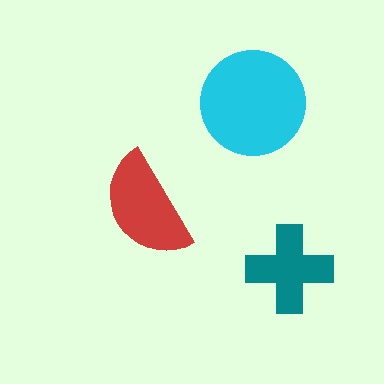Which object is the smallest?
The teal cross.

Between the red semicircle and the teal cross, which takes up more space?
The red semicircle.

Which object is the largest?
The cyan circle.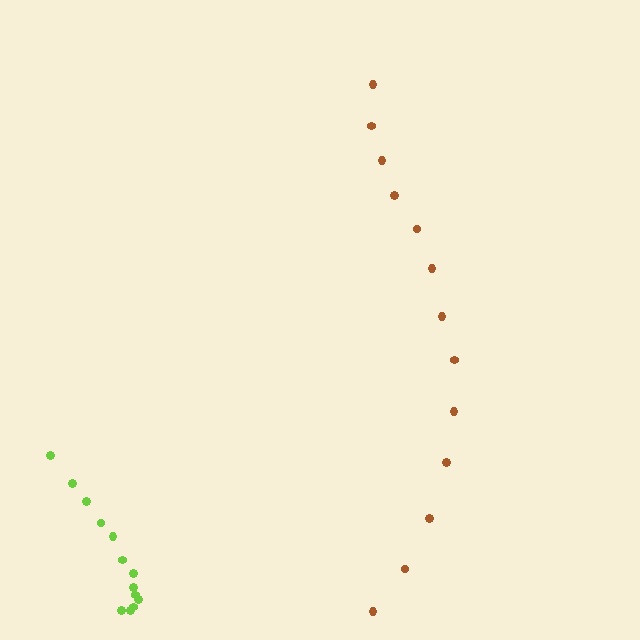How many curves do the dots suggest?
There are 2 distinct paths.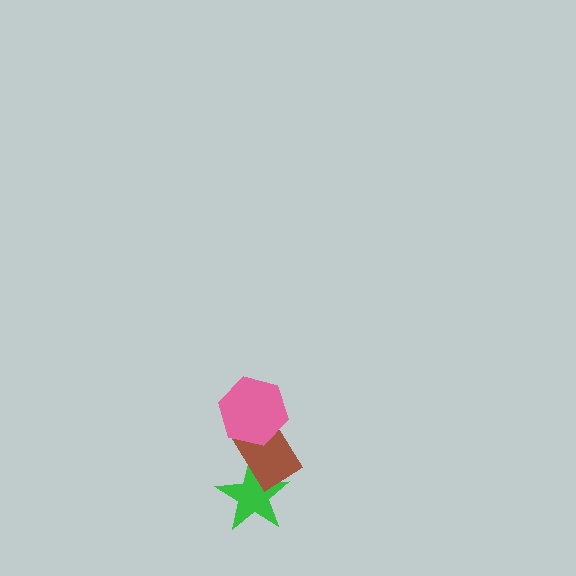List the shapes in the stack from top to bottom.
From top to bottom: the pink hexagon, the brown rectangle, the green star.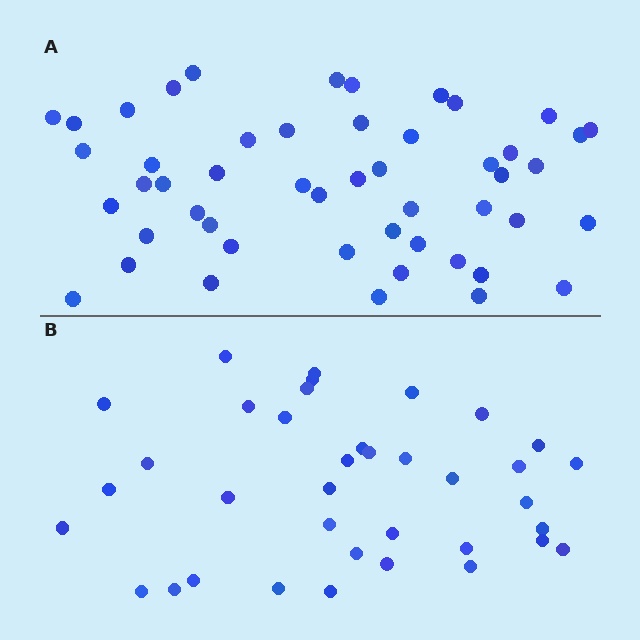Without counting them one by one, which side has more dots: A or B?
Region A (the top region) has more dots.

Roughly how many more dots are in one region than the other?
Region A has approximately 15 more dots than region B.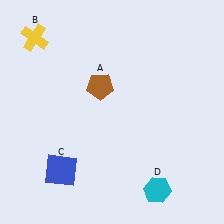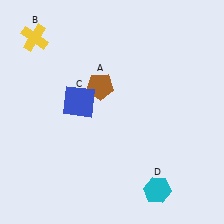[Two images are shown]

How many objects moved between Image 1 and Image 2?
1 object moved between the two images.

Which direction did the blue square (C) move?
The blue square (C) moved up.